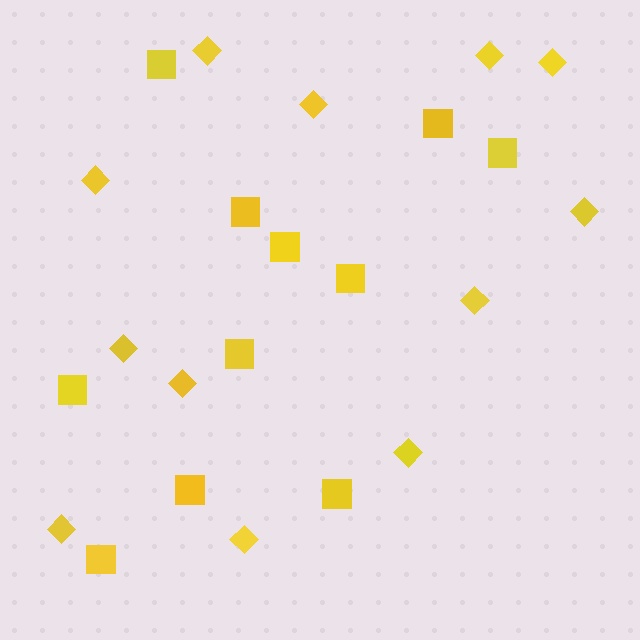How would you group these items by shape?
There are 2 groups: one group of squares (11) and one group of diamonds (12).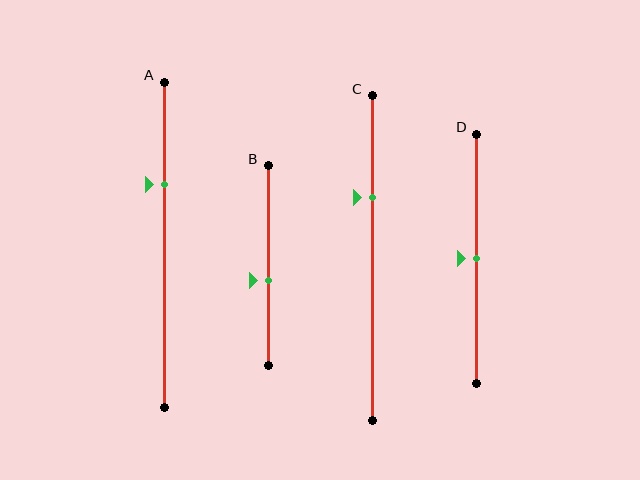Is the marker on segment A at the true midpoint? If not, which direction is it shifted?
No, the marker on segment A is shifted upward by about 19% of the segment length.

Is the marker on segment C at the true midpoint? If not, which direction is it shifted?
No, the marker on segment C is shifted upward by about 19% of the segment length.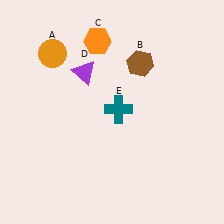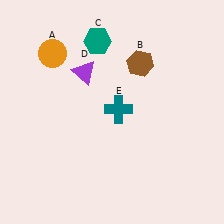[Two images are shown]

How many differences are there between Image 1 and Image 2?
There is 1 difference between the two images.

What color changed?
The hexagon (C) changed from orange in Image 1 to teal in Image 2.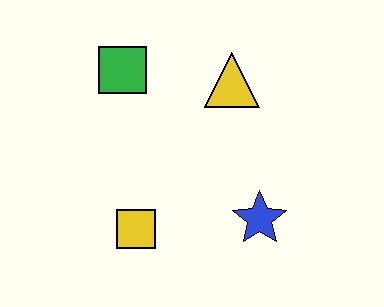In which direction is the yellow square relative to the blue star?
The yellow square is to the left of the blue star.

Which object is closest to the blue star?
The yellow square is closest to the blue star.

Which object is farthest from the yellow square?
The yellow triangle is farthest from the yellow square.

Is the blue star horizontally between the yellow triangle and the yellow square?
No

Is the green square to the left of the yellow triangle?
Yes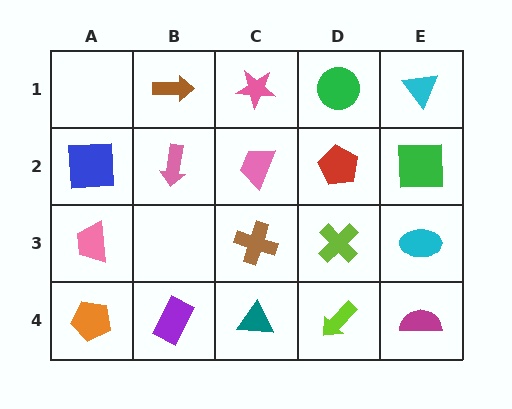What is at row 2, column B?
A pink arrow.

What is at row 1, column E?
A cyan triangle.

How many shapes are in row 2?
5 shapes.